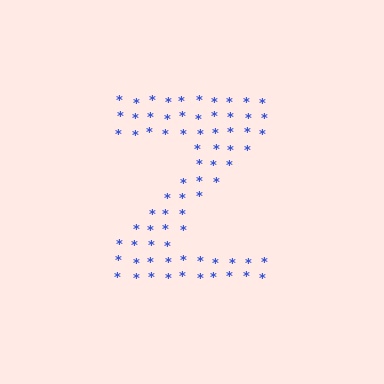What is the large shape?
The large shape is the letter Z.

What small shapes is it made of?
It is made of small asterisks.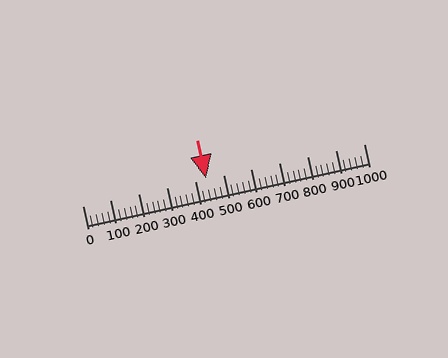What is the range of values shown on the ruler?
The ruler shows values from 0 to 1000.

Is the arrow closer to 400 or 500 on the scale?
The arrow is closer to 400.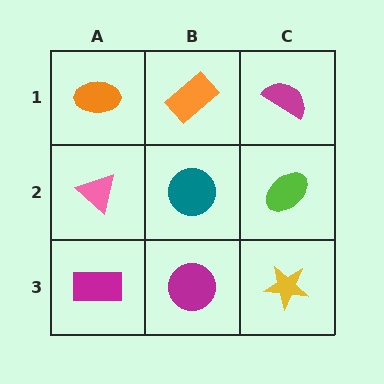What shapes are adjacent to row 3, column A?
A pink triangle (row 2, column A), a magenta circle (row 3, column B).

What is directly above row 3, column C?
A lime ellipse.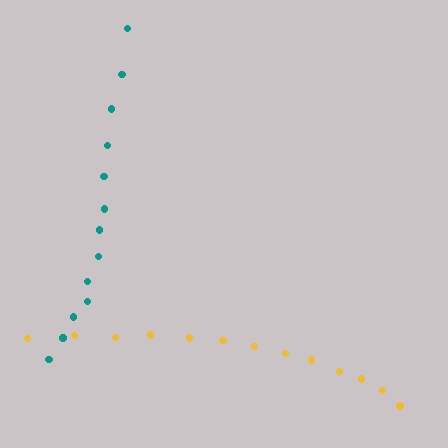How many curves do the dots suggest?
There are 2 distinct paths.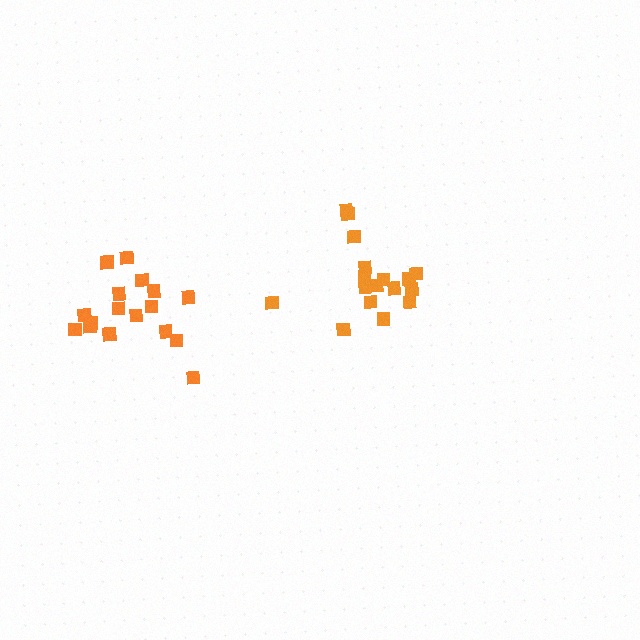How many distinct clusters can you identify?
There are 2 distinct clusters.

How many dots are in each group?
Group 1: 17 dots, Group 2: 18 dots (35 total).